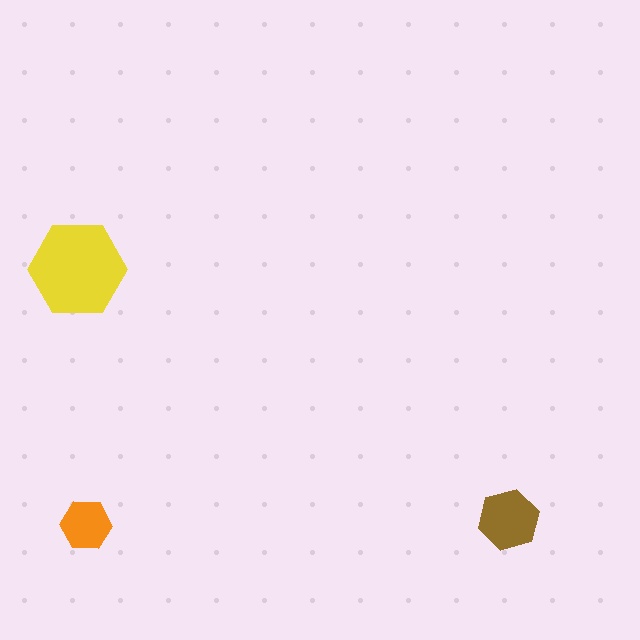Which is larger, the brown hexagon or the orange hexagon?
The brown one.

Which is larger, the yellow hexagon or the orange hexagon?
The yellow one.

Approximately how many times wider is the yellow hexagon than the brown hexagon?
About 1.5 times wider.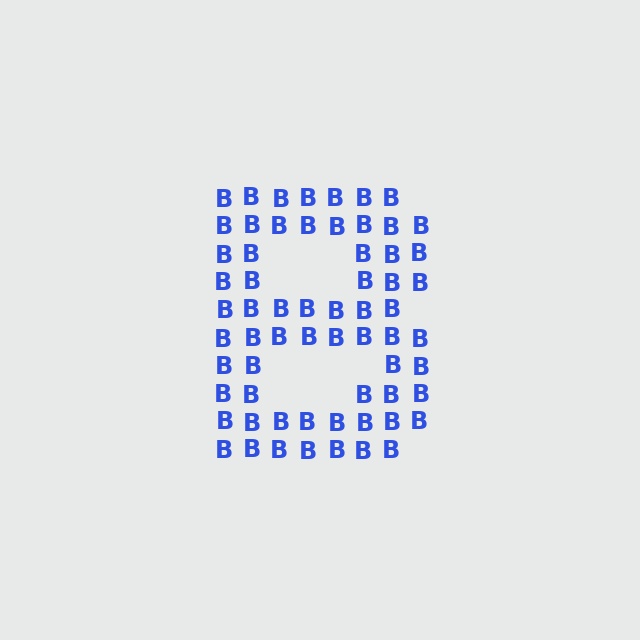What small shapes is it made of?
It is made of small letter B's.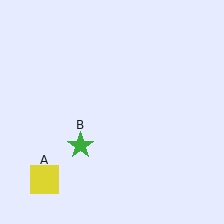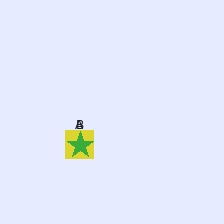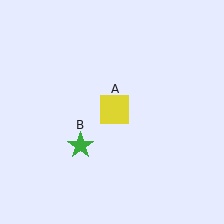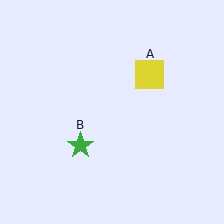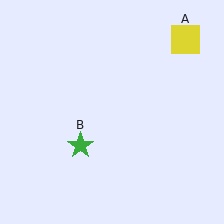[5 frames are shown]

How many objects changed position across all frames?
1 object changed position: yellow square (object A).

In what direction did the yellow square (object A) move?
The yellow square (object A) moved up and to the right.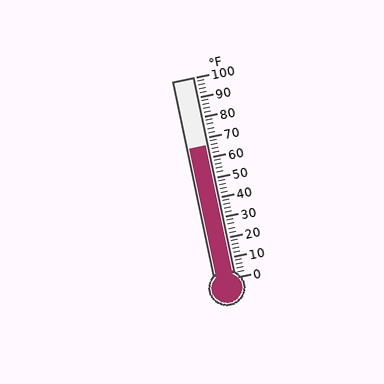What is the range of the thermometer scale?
The thermometer scale ranges from 0°F to 100°F.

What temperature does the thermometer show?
The thermometer shows approximately 66°F.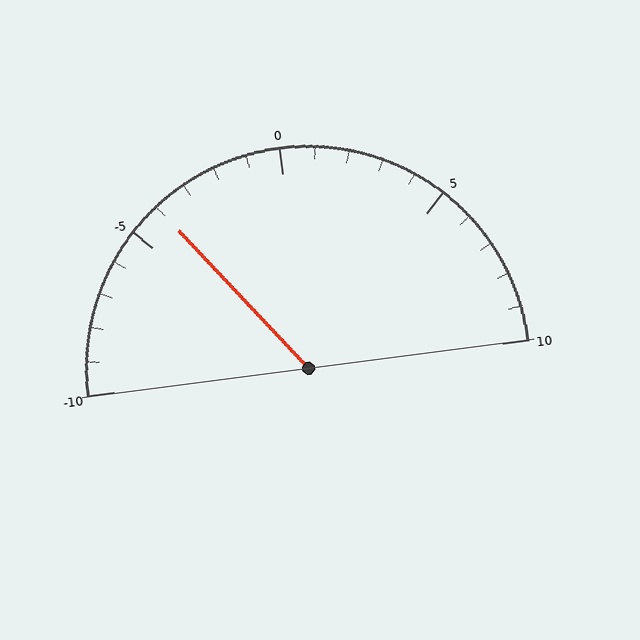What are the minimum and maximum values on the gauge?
The gauge ranges from -10 to 10.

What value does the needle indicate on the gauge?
The needle indicates approximately -4.